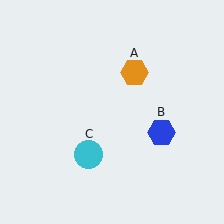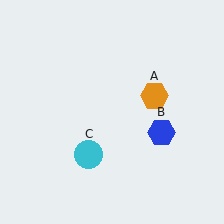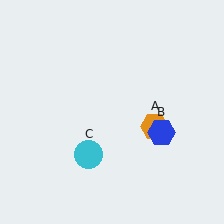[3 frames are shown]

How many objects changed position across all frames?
1 object changed position: orange hexagon (object A).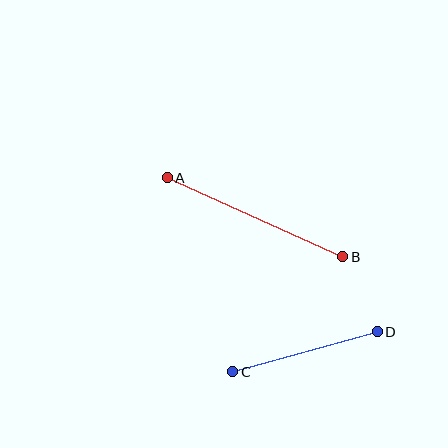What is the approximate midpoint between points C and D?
The midpoint is at approximately (305, 352) pixels.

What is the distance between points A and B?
The distance is approximately 192 pixels.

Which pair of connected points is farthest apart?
Points A and B are farthest apart.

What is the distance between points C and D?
The distance is approximately 150 pixels.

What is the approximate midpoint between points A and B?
The midpoint is at approximately (255, 217) pixels.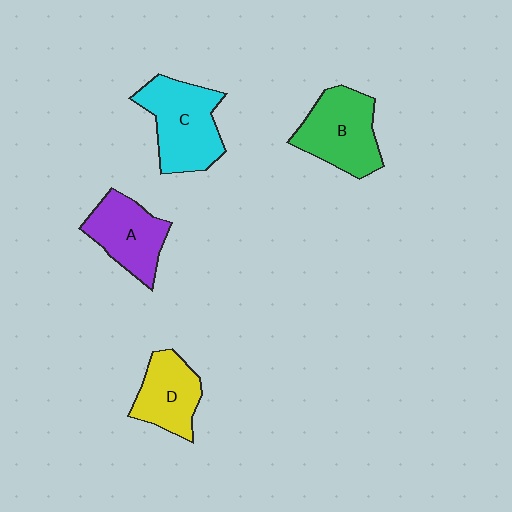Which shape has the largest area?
Shape C (cyan).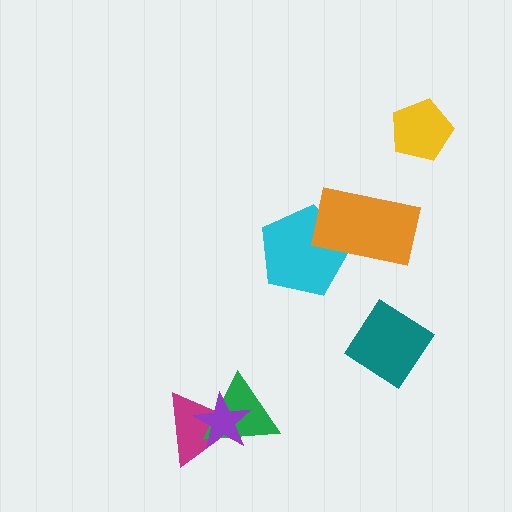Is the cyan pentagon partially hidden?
Yes, it is partially covered by another shape.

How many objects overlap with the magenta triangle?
2 objects overlap with the magenta triangle.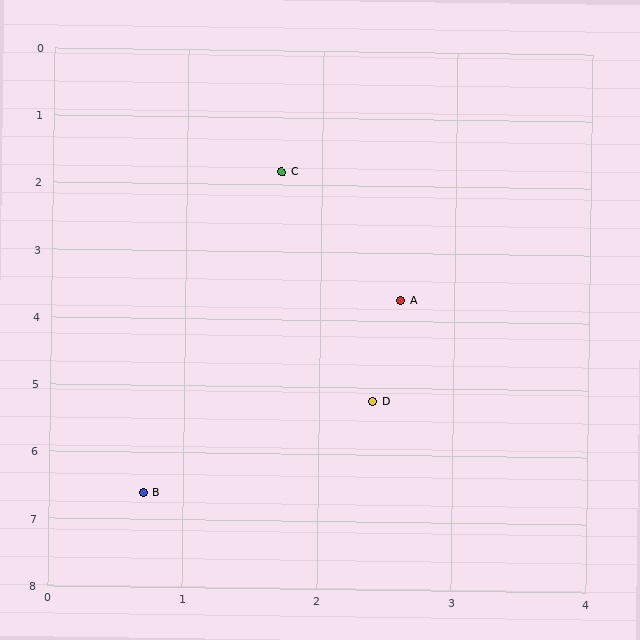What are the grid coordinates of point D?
Point D is at approximately (2.4, 5.2).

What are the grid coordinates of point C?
Point C is at approximately (1.7, 1.8).